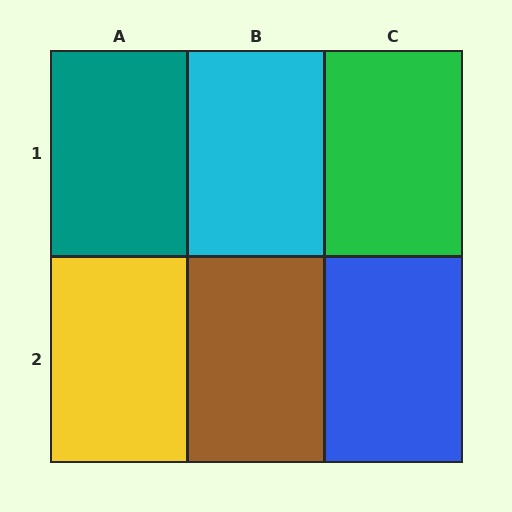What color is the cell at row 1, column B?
Cyan.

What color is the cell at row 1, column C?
Green.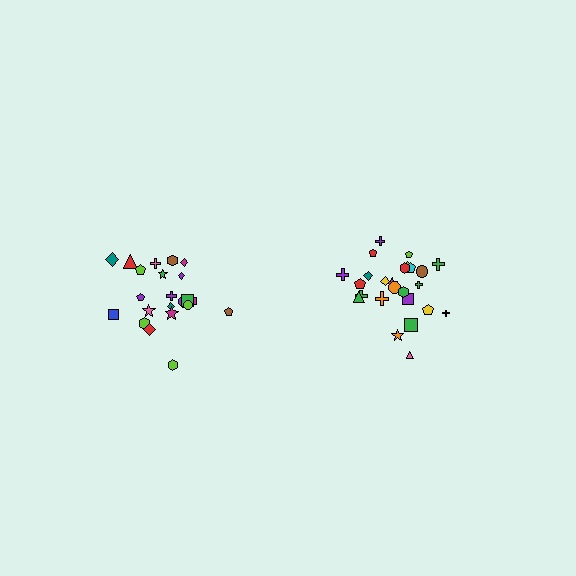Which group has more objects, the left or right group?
The right group.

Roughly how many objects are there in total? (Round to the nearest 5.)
Roughly 45 objects in total.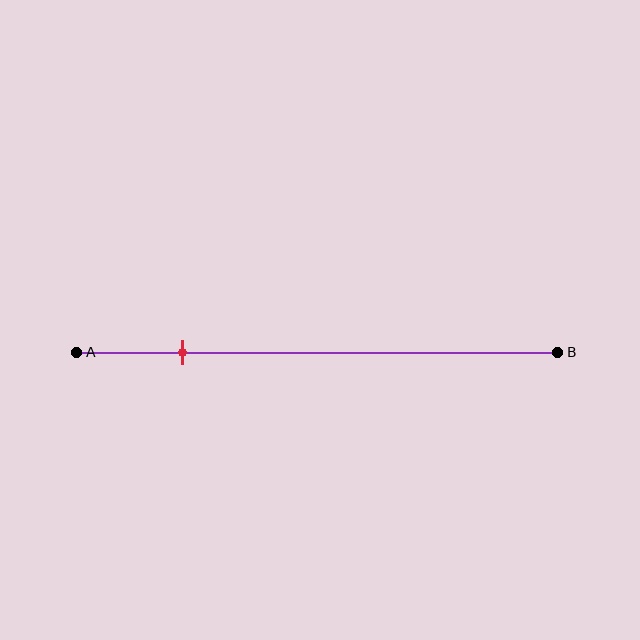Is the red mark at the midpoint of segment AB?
No, the mark is at about 20% from A, not at the 50% midpoint.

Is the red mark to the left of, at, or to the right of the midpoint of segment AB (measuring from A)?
The red mark is to the left of the midpoint of segment AB.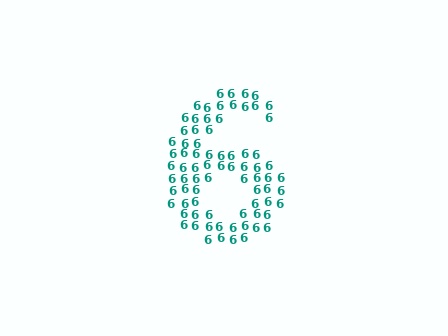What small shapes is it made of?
It is made of small digit 6's.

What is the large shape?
The large shape is the digit 6.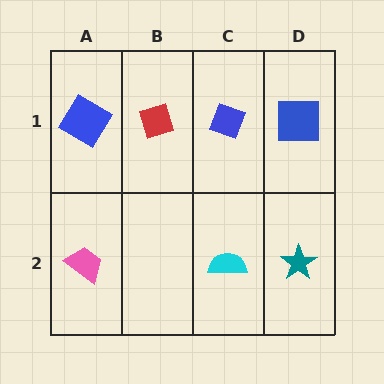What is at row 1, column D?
A blue square.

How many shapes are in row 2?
3 shapes.